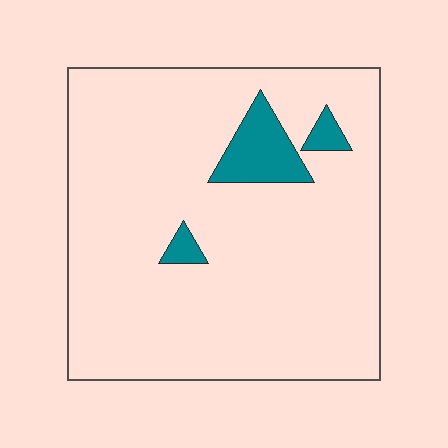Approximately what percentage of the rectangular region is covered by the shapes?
Approximately 10%.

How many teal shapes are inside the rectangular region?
3.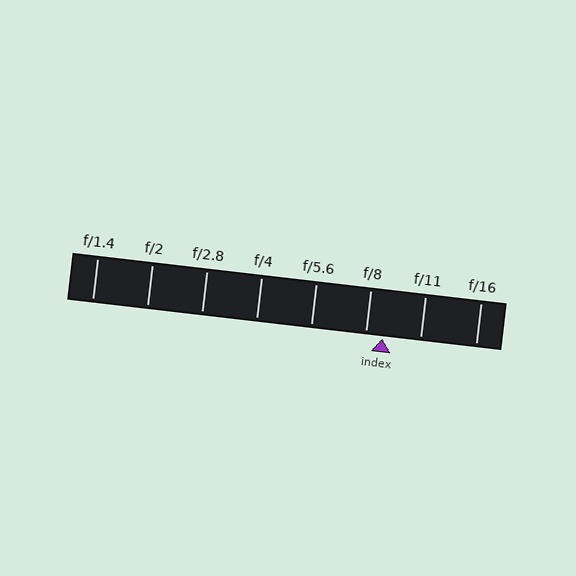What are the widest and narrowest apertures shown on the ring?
The widest aperture shown is f/1.4 and the narrowest is f/16.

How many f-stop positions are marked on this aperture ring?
There are 8 f-stop positions marked.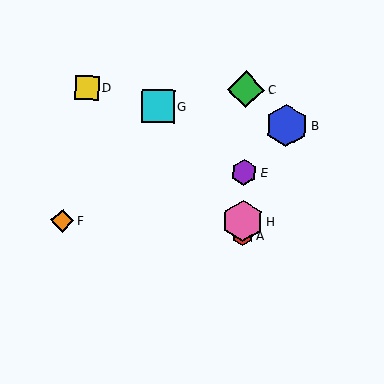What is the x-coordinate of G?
Object G is at x≈158.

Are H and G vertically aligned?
No, H is at x≈243 and G is at x≈158.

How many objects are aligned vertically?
4 objects (A, C, E, H) are aligned vertically.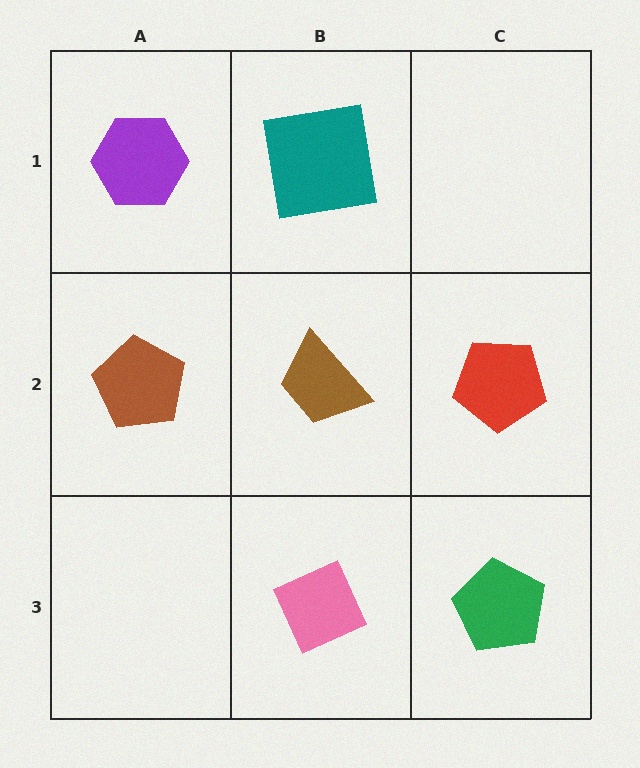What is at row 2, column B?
A brown trapezoid.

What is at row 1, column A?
A purple hexagon.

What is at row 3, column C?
A green pentagon.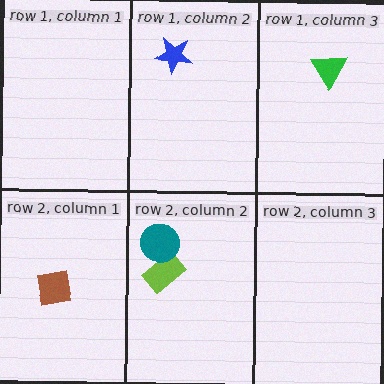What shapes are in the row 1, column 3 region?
The green triangle.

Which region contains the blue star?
The row 1, column 2 region.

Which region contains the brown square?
The row 2, column 1 region.